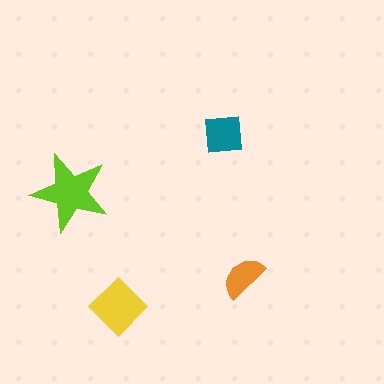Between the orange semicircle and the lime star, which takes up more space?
The lime star.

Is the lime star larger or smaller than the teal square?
Larger.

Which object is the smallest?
The orange semicircle.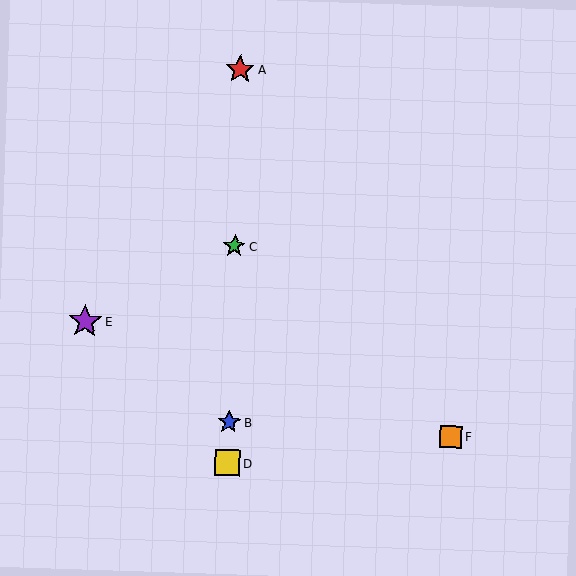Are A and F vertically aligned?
No, A is at x≈240 and F is at x≈451.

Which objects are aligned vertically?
Objects A, B, C, D are aligned vertically.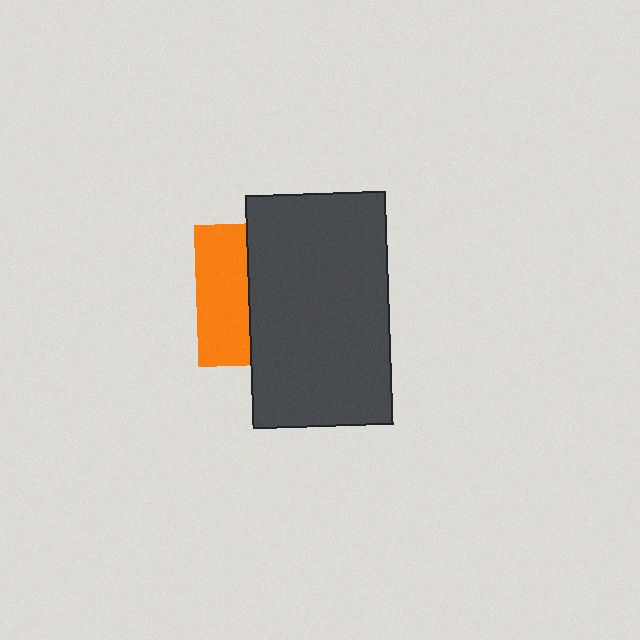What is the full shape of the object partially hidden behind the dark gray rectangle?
The partially hidden object is an orange square.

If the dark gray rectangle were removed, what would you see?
You would see the complete orange square.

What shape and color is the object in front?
The object in front is a dark gray rectangle.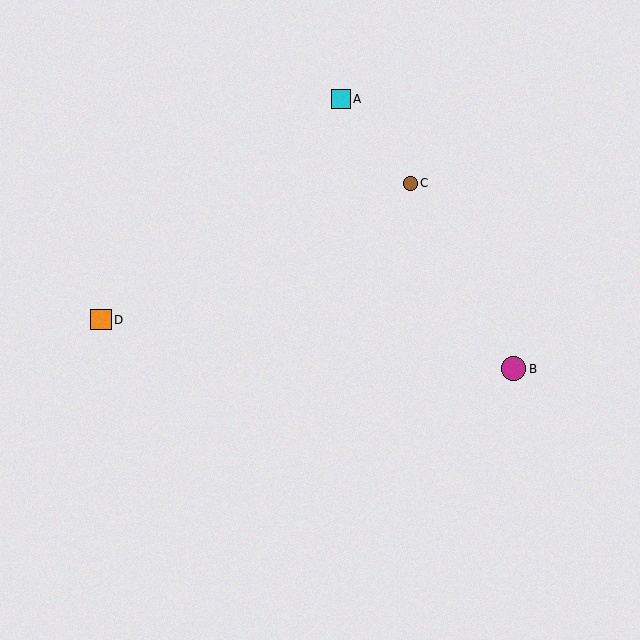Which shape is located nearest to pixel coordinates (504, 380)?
The magenta circle (labeled B) at (514, 369) is nearest to that location.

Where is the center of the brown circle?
The center of the brown circle is at (410, 183).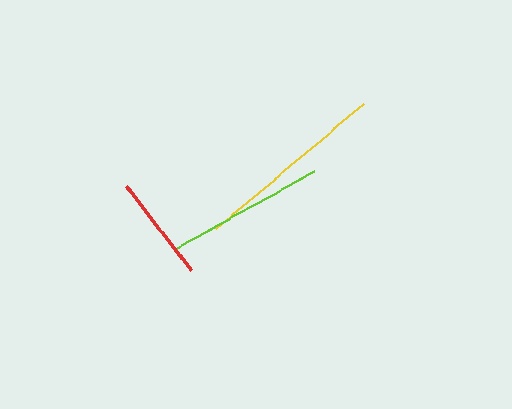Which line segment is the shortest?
The red line is the shortest at approximately 108 pixels.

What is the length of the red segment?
The red segment is approximately 108 pixels long.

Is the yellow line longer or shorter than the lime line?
The yellow line is longer than the lime line.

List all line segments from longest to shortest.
From longest to shortest: yellow, lime, red.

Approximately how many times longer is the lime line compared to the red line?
The lime line is approximately 1.5 times the length of the red line.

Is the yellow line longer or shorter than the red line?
The yellow line is longer than the red line.